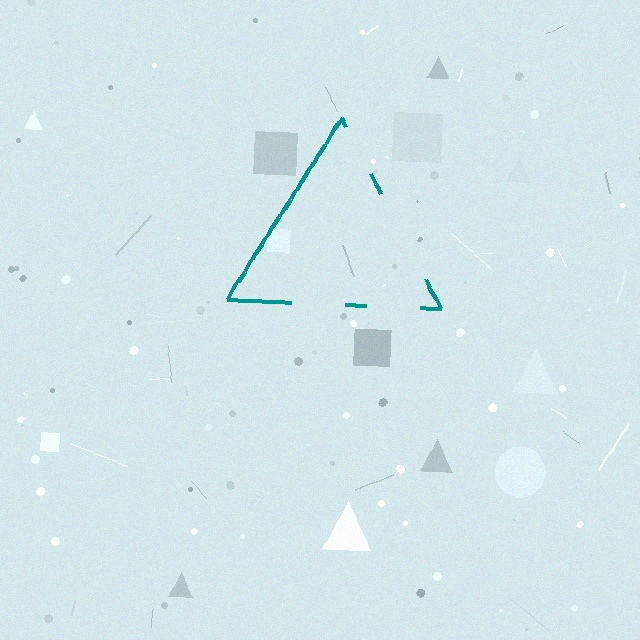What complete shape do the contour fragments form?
The contour fragments form a triangle.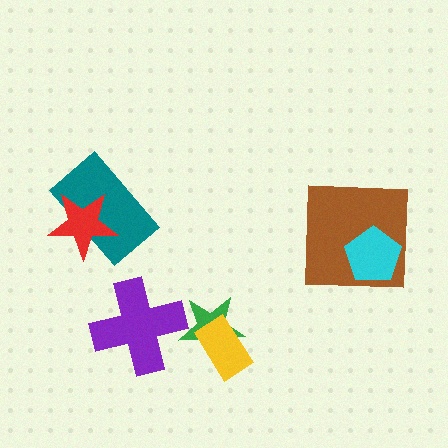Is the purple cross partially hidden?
No, no other shape covers it.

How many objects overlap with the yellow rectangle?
1 object overlaps with the yellow rectangle.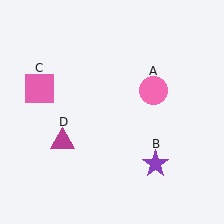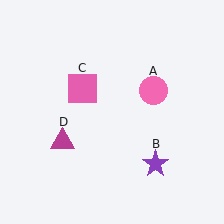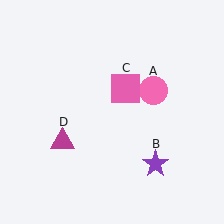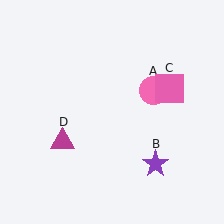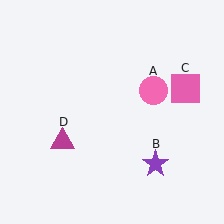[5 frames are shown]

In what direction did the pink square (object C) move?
The pink square (object C) moved right.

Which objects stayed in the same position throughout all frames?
Pink circle (object A) and purple star (object B) and magenta triangle (object D) remained stationary.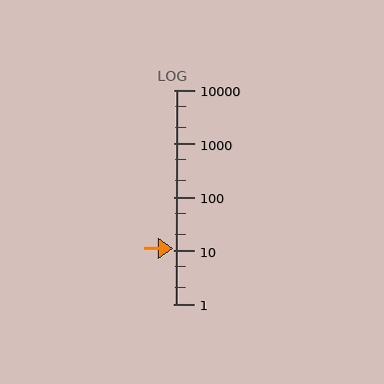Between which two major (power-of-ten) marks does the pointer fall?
The pointer is between 10 and 100.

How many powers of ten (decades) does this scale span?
The scale spans 4 decades, from 1 to 10000.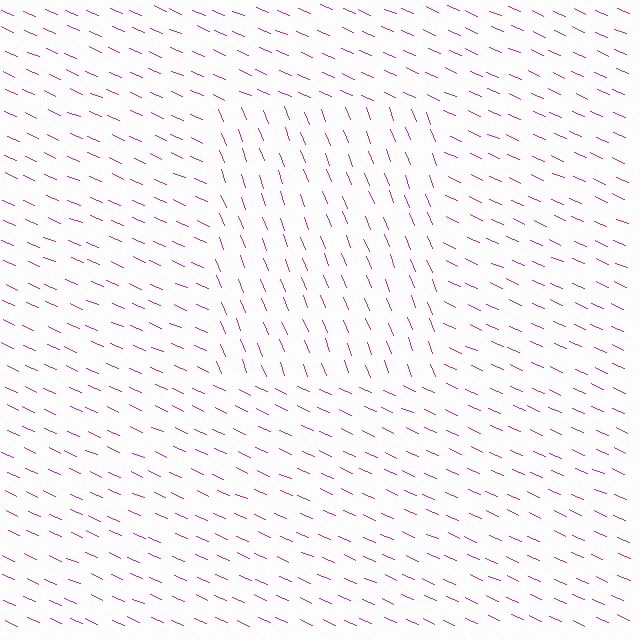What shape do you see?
I see a rectangle.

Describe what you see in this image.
The image is filled with small magenta line segments. A rectangle region in the image has lines oriented differently from the surrounding lines, creating a visible texture boundary.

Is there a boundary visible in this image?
Yes, there is a texture boundary formed by a change in line orientation.